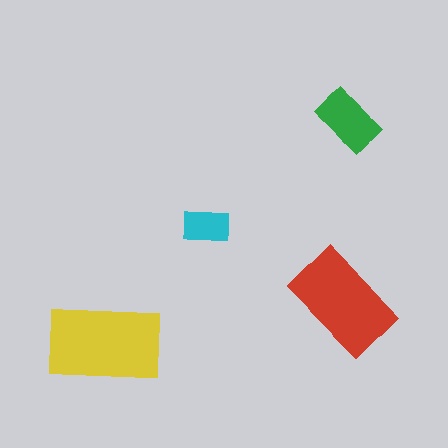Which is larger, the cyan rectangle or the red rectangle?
The red one.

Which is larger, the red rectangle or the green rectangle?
The red one.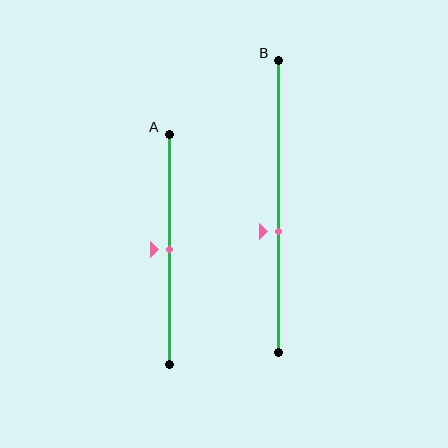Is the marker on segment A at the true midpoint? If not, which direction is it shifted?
Yes, the marker on segment A is at the true midpoint.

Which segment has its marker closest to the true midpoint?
Segment A has its marker closest to the true midpoint.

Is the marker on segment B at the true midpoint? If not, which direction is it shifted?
No, the marker on segment B is shifted downward by about 9% of the segment length.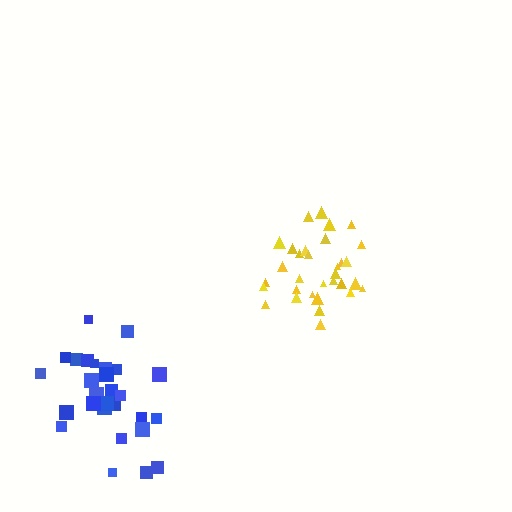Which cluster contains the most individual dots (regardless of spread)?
Yellow (32).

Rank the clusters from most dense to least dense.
yellow, blue.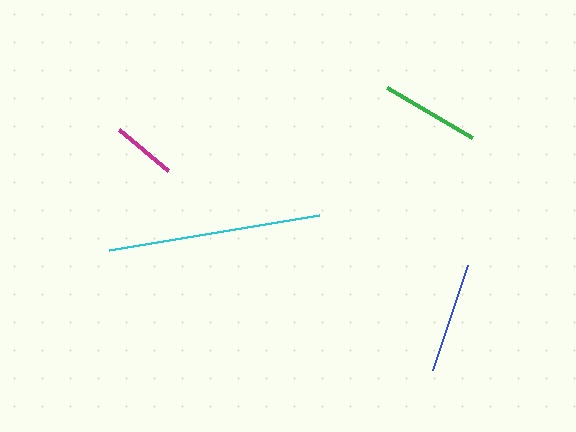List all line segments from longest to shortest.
From longest to shortest: cyan, blue, green, magenta.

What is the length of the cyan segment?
The cyan segment is approximately 212 pixels long.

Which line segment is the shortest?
The magenta line is the shortest at approximately 64 pixels.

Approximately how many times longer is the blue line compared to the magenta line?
The blue line is approximately 1.7 times the length of the magenta line.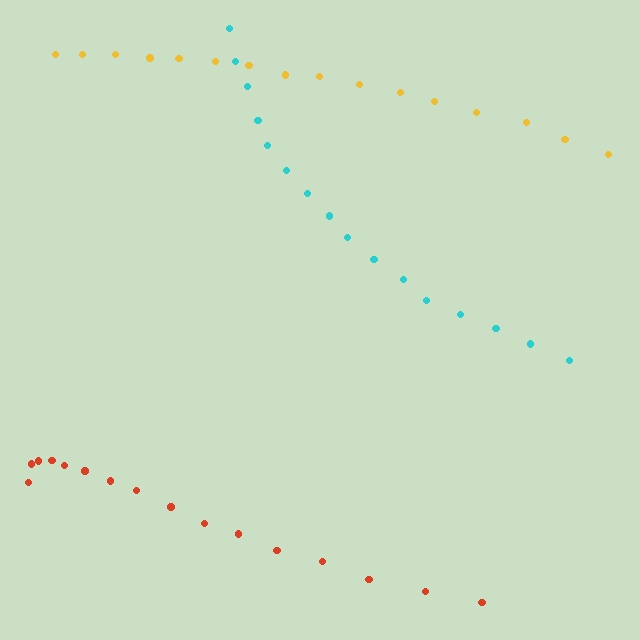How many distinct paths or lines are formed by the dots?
There are 3 distinct paths.